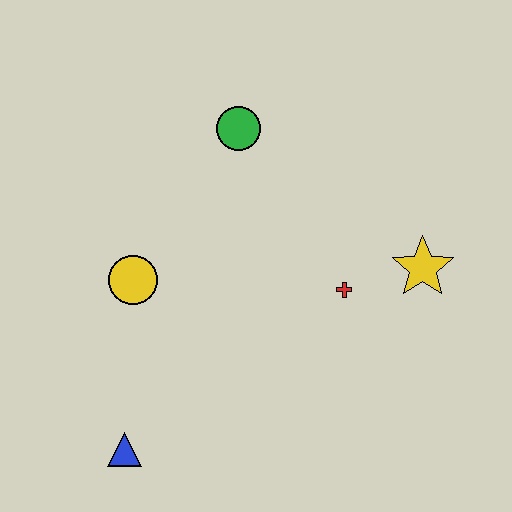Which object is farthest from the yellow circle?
The yellow star is farthest from the yellow circle.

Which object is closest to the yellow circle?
The blue triangle is closest to the yellow circle.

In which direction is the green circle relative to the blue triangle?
The green circle is above the blue triangle.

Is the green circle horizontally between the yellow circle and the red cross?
Yes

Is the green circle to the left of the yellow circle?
No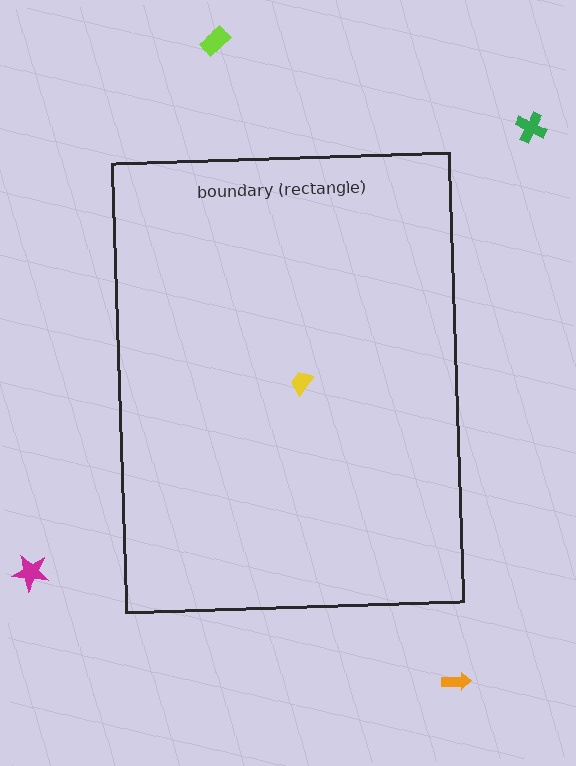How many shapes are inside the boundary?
1 inside, 4 outside.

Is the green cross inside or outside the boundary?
Outside.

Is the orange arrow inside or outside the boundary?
Outside.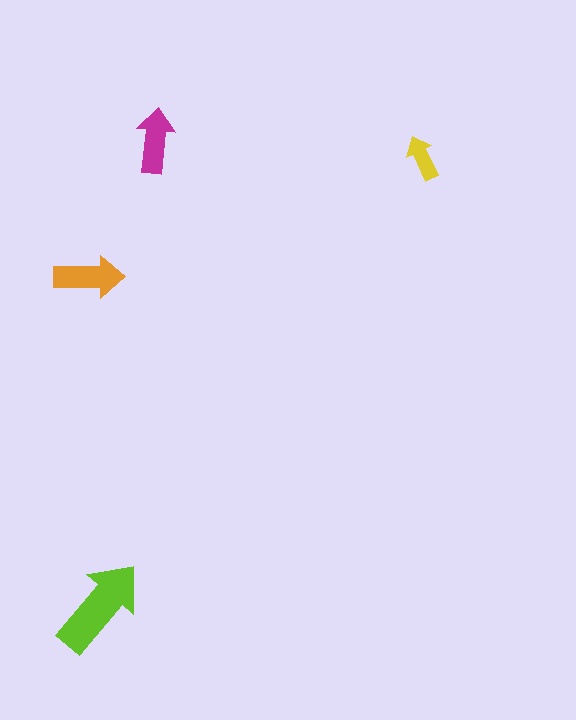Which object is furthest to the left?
The orange arrow is leftmost.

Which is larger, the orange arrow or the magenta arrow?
The orange one.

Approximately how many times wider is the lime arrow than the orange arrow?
About 1.5 times wider.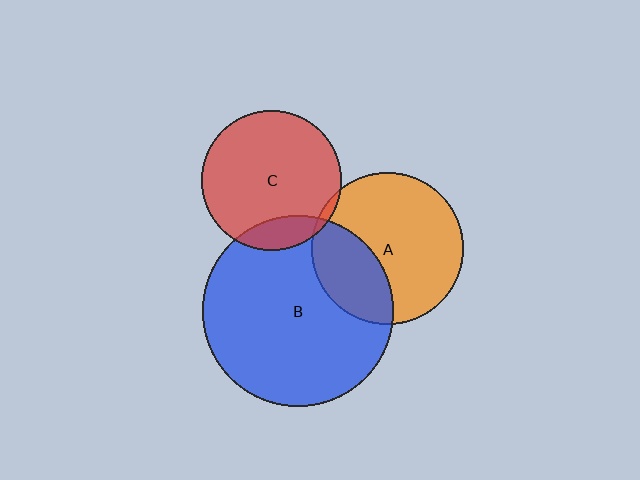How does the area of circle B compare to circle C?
Approximately 1.9 times.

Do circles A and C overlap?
Yes.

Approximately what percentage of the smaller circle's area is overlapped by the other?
Approximately 5%.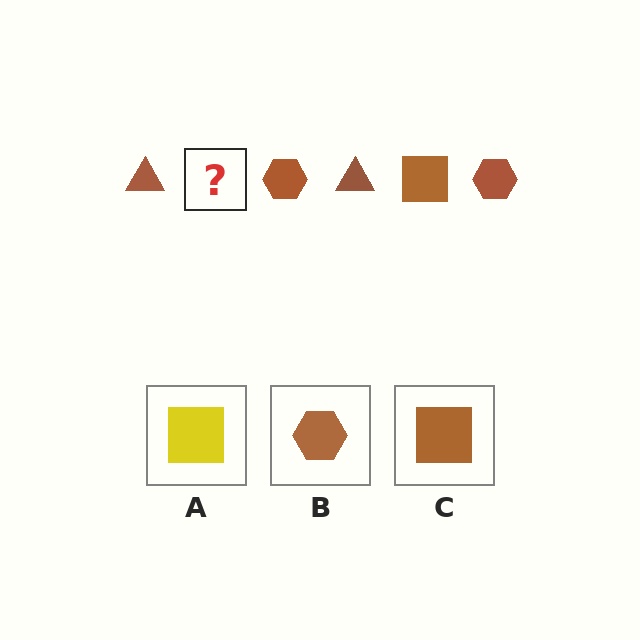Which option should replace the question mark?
Option C.